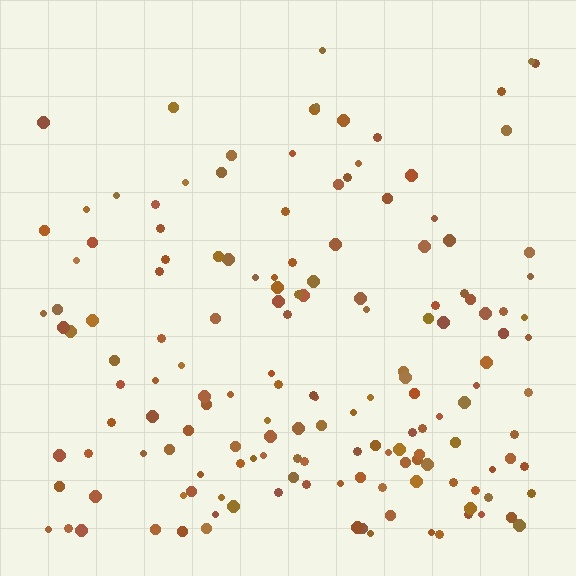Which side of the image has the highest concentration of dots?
The bottom.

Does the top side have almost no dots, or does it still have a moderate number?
Still a moderate number, just noticeably fewer than the bottom.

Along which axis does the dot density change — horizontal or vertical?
Vertical.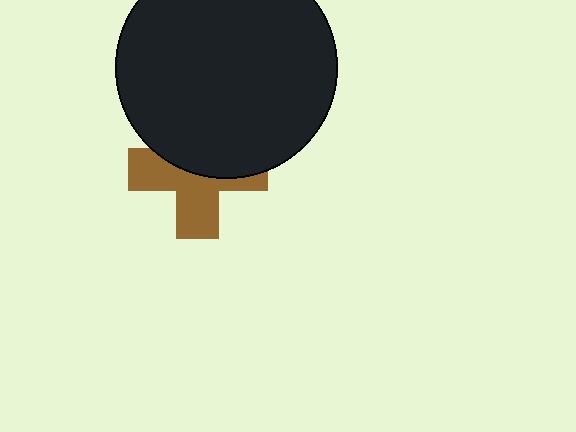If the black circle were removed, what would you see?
You would see the complete brown cross.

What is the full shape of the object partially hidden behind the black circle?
The partially hidden object is a brown cross.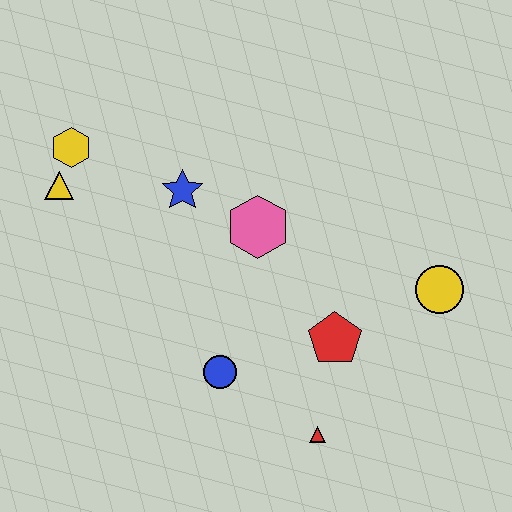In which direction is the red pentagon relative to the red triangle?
The red pentagon is above the red triangle.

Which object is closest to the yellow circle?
The red pentagon is closest to the yellow circle.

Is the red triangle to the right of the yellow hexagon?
Yes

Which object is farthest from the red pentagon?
The yellow hexagon is farthest from the red pentagon.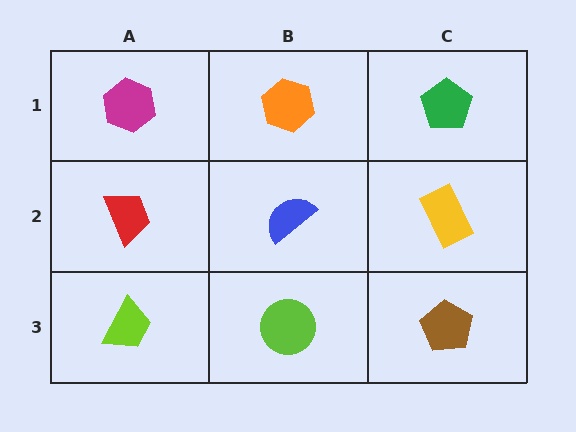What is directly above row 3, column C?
A yellow rectangle.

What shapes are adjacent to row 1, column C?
A yellow rectangle (row 2, column C), an orange hexagon (row 1, column B).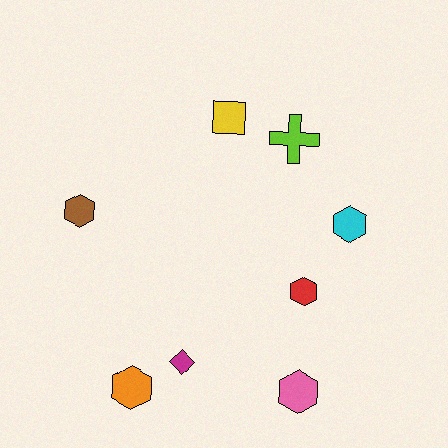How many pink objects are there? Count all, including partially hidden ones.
There is 1 pink object.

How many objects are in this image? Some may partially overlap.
There are 8 objects.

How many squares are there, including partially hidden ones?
There is 1 square.